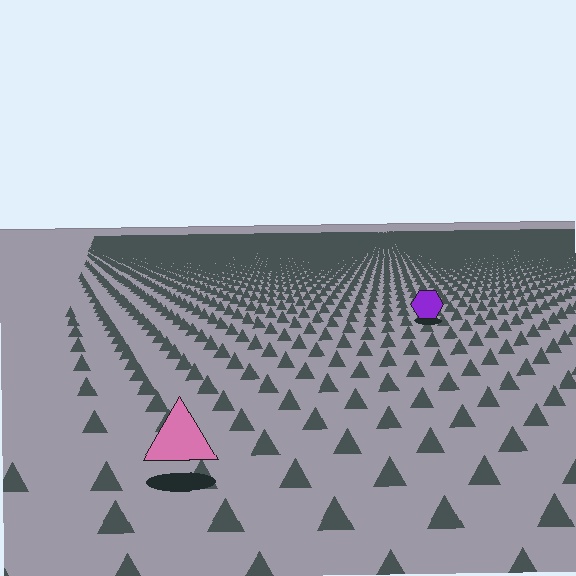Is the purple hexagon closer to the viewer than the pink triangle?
No. The pink triangle is closer — you can tell from the texture gradient: the ground texture is coarser near it.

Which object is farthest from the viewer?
The purple hexagon is farthest from the viewer. It appears smaller and the ground texture around it is denser.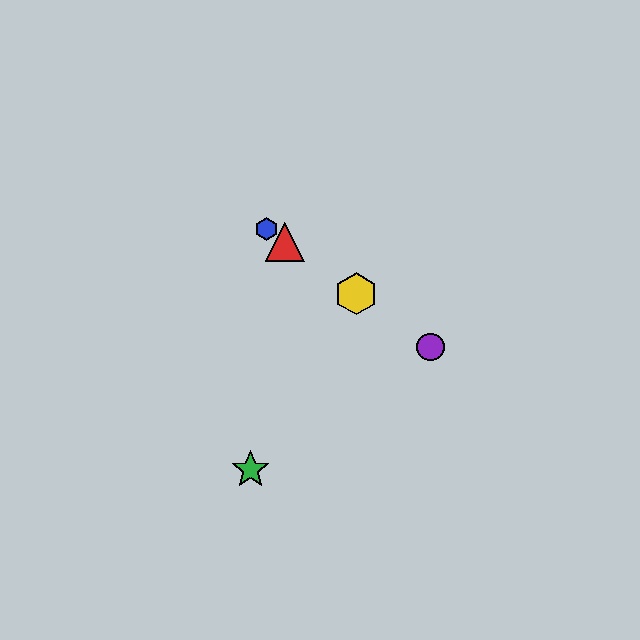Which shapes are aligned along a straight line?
The red triangle, the blue hexagon, the yellow hexagon, the purple circle are aligned along a straight line.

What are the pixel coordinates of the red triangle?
The red triangle is at (285, 242).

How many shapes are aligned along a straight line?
4 shapes (the red triangle, the blue hexagon, the yellow hexagon, the purple circle) are aligned along a straight line.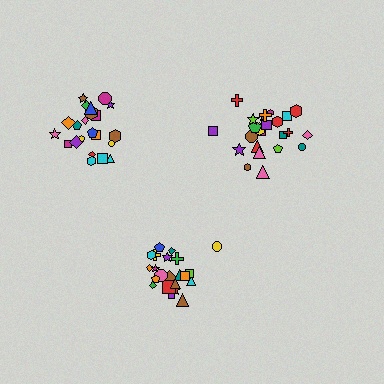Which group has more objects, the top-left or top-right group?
The top-right group.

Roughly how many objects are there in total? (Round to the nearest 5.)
Roughly 70 objects in total.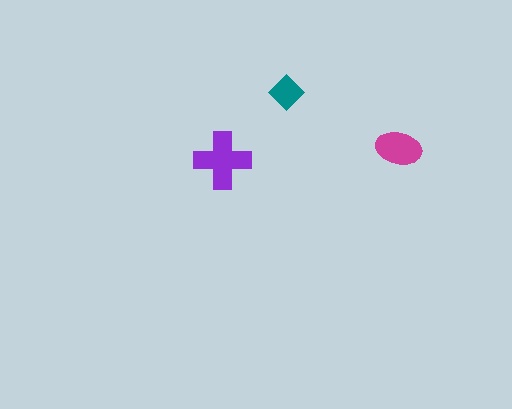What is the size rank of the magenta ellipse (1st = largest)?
2nd.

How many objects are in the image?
There are 3 objects in the image.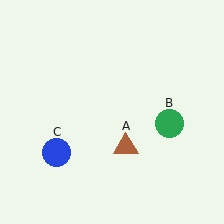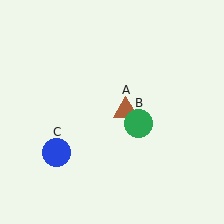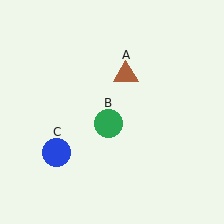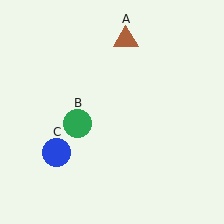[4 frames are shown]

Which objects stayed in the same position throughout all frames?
Blue circle (object C) remained stationary.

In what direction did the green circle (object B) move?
The green circle (object B) moved left.